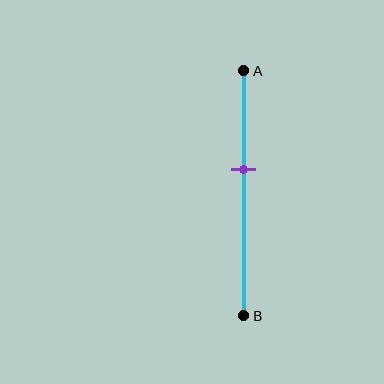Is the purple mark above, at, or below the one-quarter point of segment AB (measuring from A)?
The purple mark is below the one-quarter point of segment AB.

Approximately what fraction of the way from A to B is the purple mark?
The purple mark is approximately 40% of the way from A to B.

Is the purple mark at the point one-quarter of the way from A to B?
No, the mark is at about 40% from A, not at the 25% one-quarter point.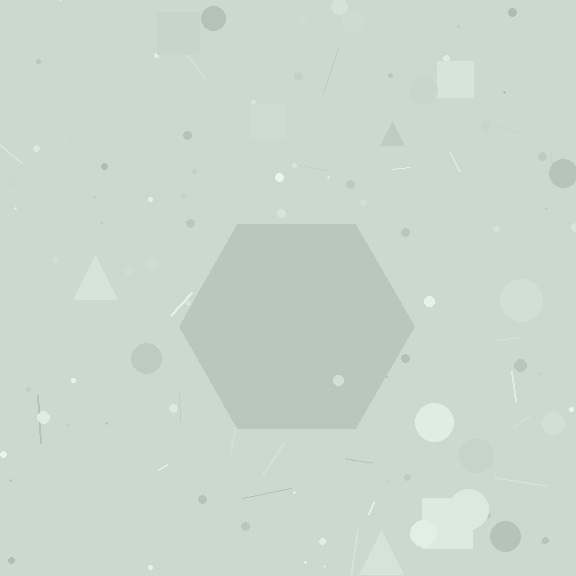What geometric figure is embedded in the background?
A hexagon is embedded in the background.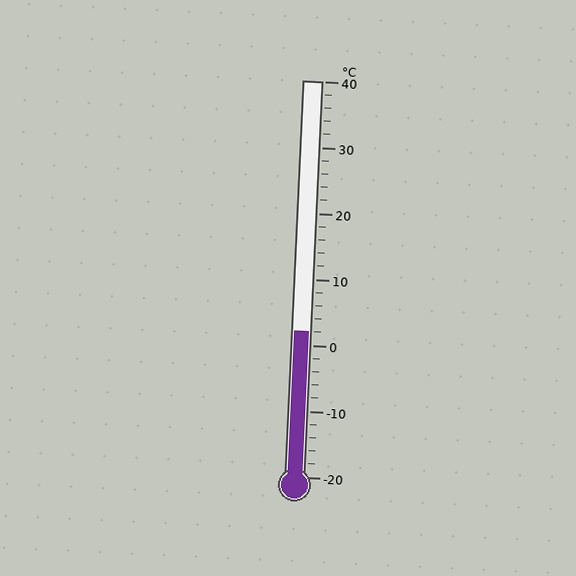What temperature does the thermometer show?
The thermometer shows approximately 2°C.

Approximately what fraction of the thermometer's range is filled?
The thermometer is filled to approximately 35% of its range.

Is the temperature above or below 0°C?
The temperature is above 0°C.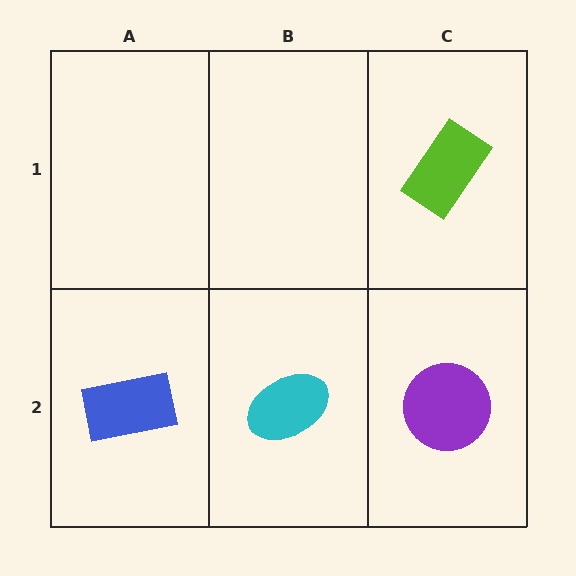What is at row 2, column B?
A cyan ellipse.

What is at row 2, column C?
A purple circle.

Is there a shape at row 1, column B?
No, that cell is empty.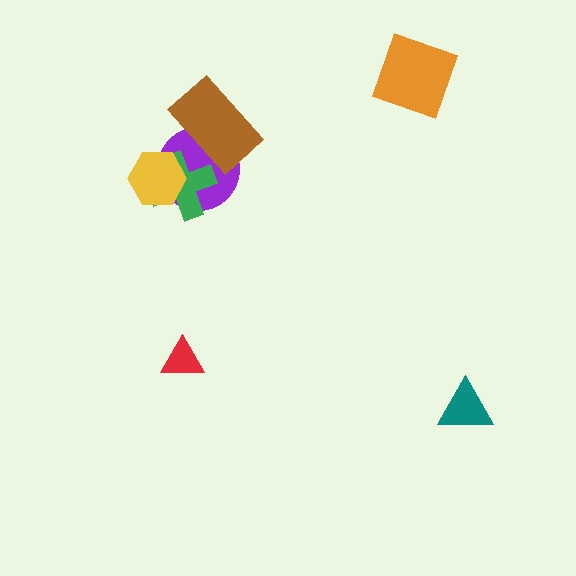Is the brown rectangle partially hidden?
Yes, it is partially covered by another shape.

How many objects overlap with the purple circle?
3 objects overlap with the purple circle.